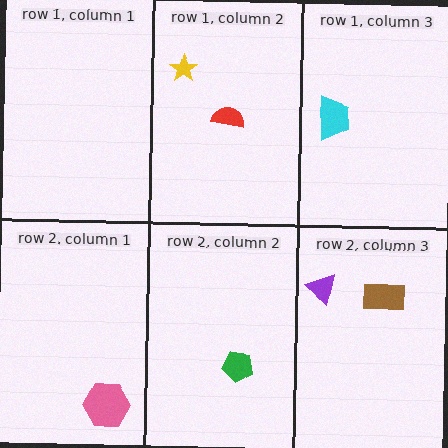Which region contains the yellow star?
The row 1, column 2 region.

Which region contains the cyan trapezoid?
The row 1, column 3 region.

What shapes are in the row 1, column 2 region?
The yellow star, the red semicircle.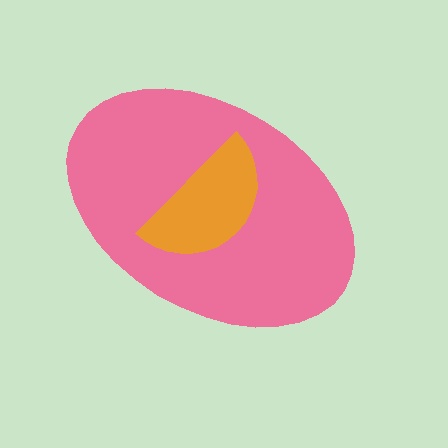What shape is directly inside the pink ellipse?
The orange semicircle.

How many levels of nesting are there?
2.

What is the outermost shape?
The pink ellipse.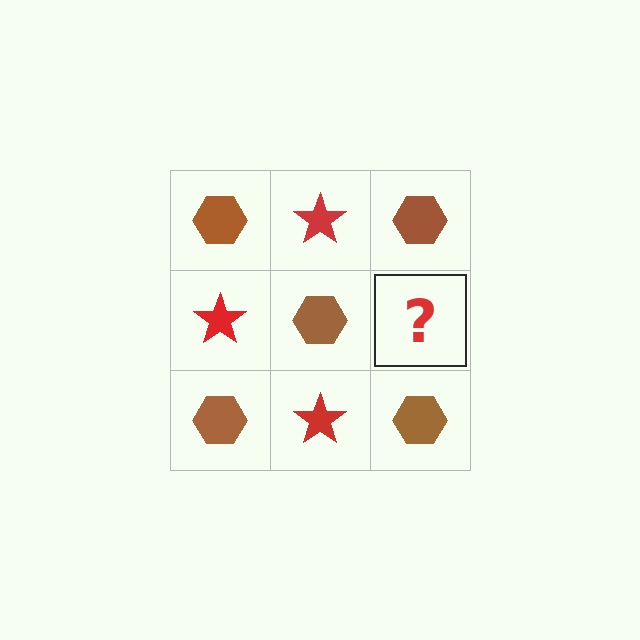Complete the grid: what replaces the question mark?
The question mark should be replaced with a red star.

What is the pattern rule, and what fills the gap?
The rule is that it alternates brown hexagon and red star in a checkerboard pattern. The gap should be filled with a red star.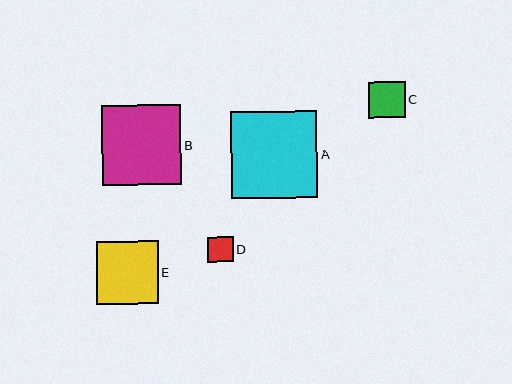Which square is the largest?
Square A is the largest with a size of approximately 87 pixels.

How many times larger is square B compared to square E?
Square B is approximately 1.3 times the size of square E.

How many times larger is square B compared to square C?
Square B is approximately 2.2 times the size of square C.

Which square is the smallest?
Square D is the smallest with a size of approximately 25 pixels.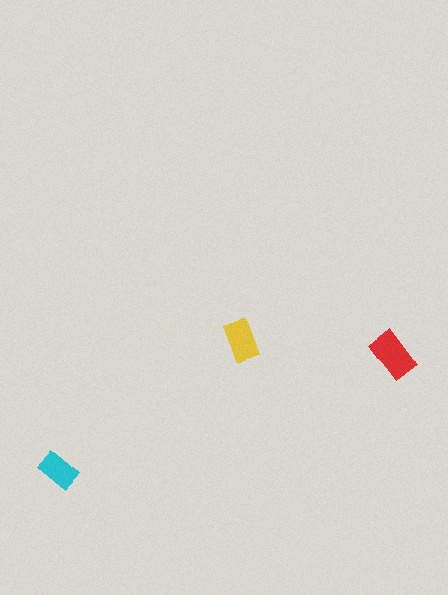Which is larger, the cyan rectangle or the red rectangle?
The red one.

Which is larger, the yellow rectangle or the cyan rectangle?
The yellow one.